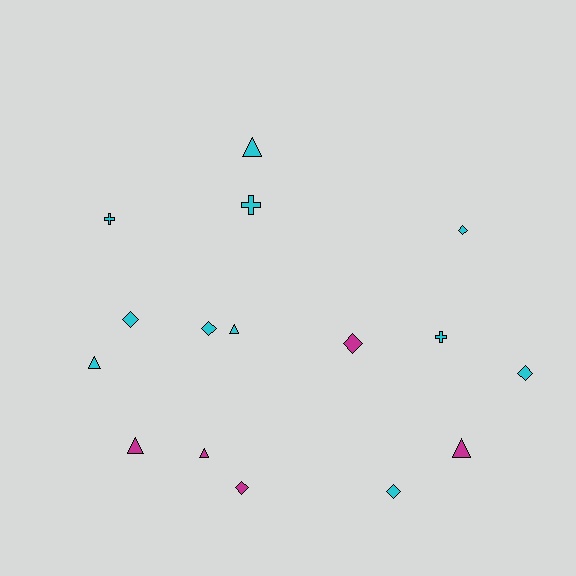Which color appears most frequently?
Cyan, with 11 objects.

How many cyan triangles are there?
There are 3 cyan triangles.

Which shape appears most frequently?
Diamond, with 7 objects.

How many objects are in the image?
There are 16 objects.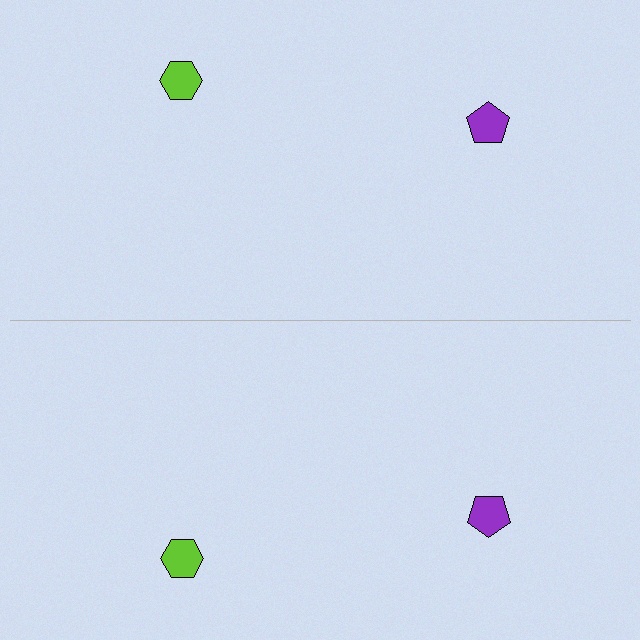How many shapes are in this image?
There are 4 shapes in this image.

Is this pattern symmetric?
Yes, this pattern has bilateral (reflection) symmetry.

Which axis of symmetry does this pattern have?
The pattern has a horizontal axis of symmetry running through the center of the image.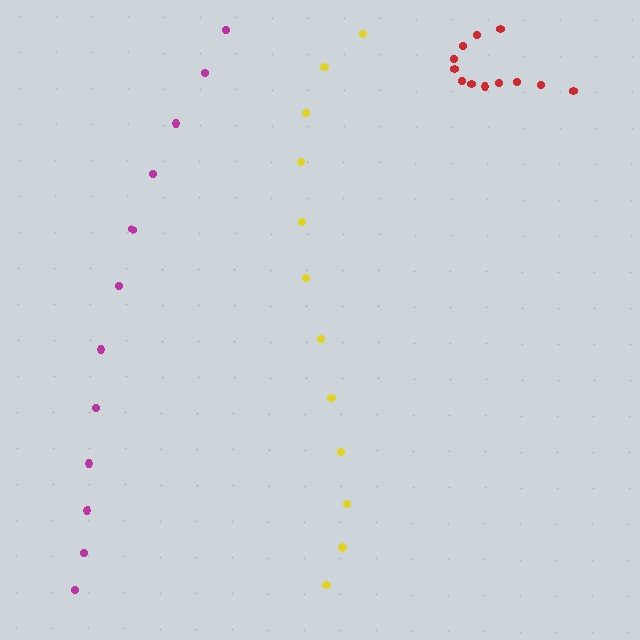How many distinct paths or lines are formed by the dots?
There are 3 distinct paths.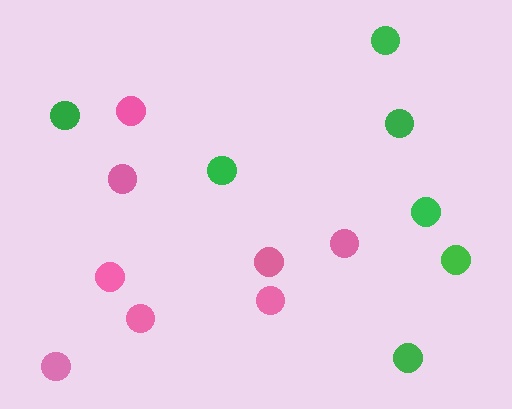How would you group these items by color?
There are 2 groups: one group of pink circles (8) and one group of green circles (7).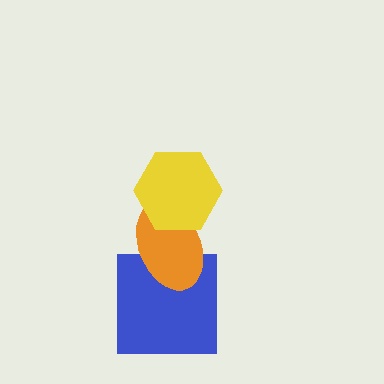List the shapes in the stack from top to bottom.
From top to bottom: the yellow hexagon, the orange ellipse, the blue square.